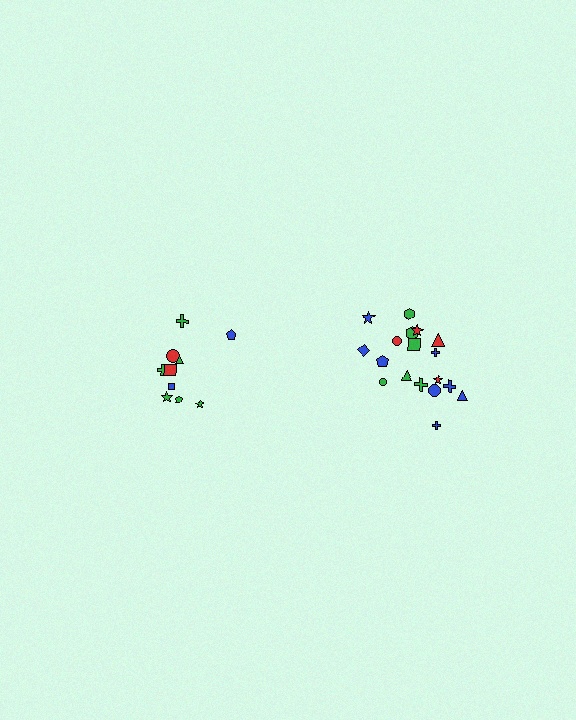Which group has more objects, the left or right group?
The right group.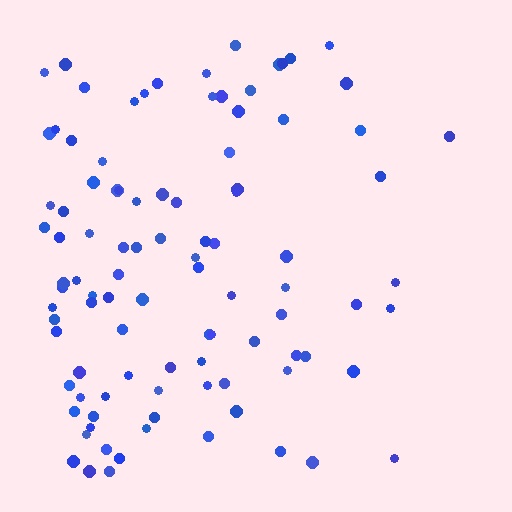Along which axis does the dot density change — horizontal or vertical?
Horizontal.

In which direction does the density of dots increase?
From right to left, with the left side densest.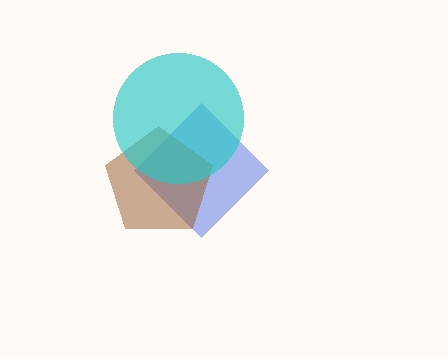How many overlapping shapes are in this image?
There are 3 overlapping shapes in the image.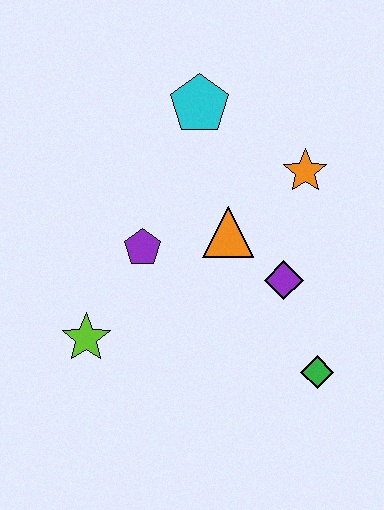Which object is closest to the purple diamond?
The orange triangle is closest to the purple diamond.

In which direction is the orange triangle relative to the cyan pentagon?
The orange triangle is below the cyan pentagon.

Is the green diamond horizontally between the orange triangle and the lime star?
No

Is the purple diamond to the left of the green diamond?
Yes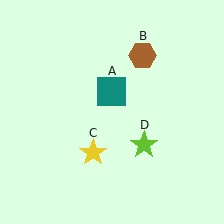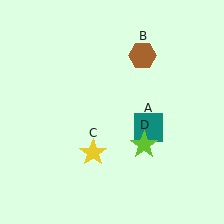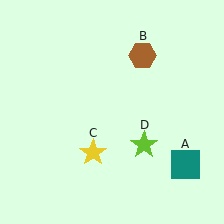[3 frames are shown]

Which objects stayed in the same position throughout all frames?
Brown hexagon (object B) and yellow star (object C) and lime star (object D) remained stationary.